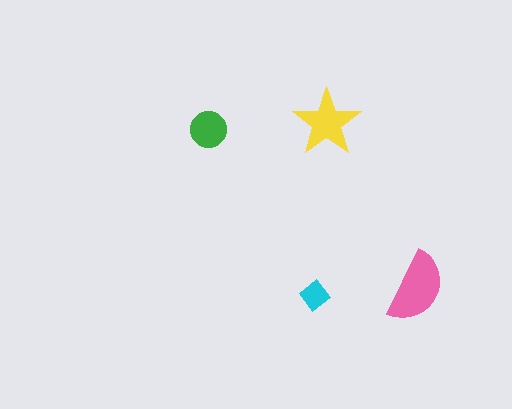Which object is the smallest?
The cyan diamond.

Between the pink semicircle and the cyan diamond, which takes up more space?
The pink semicircle.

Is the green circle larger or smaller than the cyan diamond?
Larger.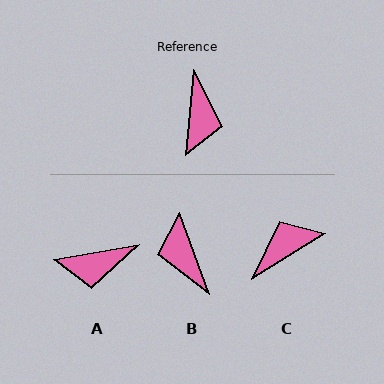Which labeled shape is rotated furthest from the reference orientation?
B, about 155 degrees away.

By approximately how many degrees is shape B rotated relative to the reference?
Approximately 155 degrees clockwise.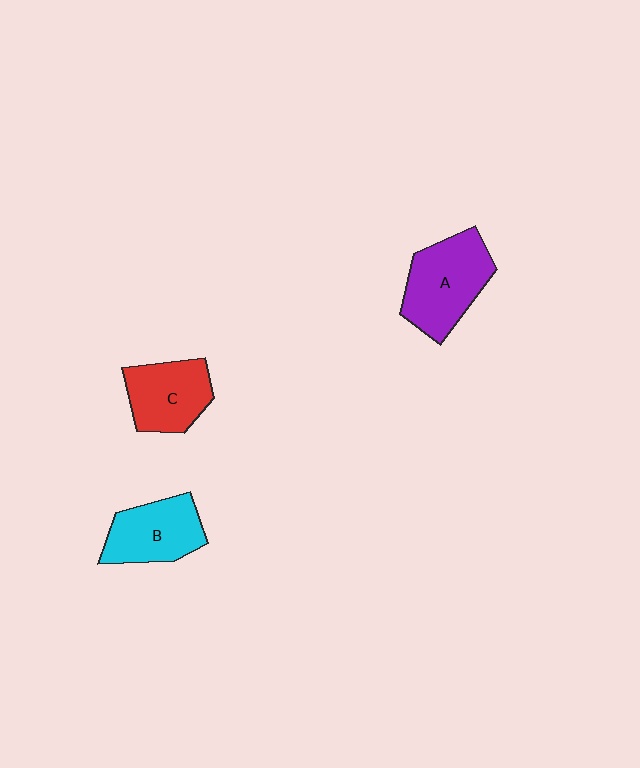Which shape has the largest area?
Shape A (purple).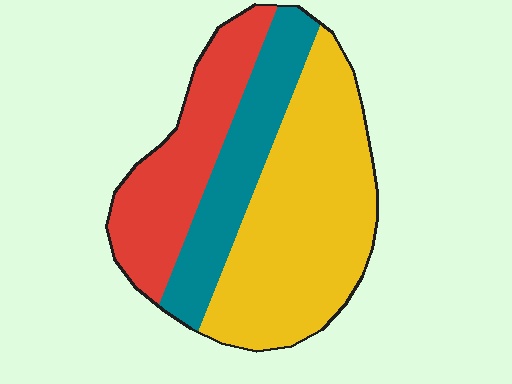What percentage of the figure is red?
Red takes up about one quarter (1/4) of the figure.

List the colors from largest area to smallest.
From largest to smallest: yellow, red, teal.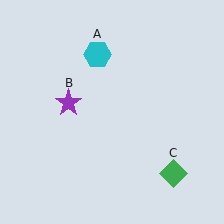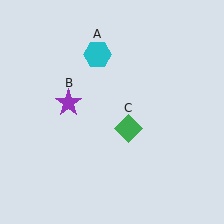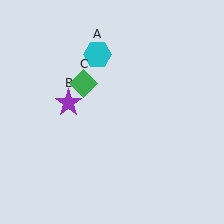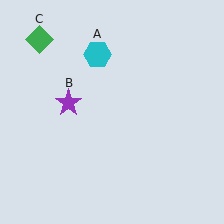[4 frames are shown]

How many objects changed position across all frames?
1 object changed position: green diamond (object C).